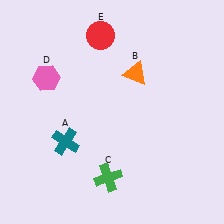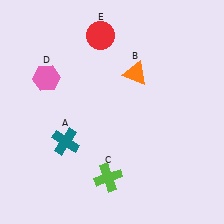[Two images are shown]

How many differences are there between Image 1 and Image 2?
There is 1 difference between the two images.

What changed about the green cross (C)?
In Image 1, C is green. In Image 2, it changed to lime.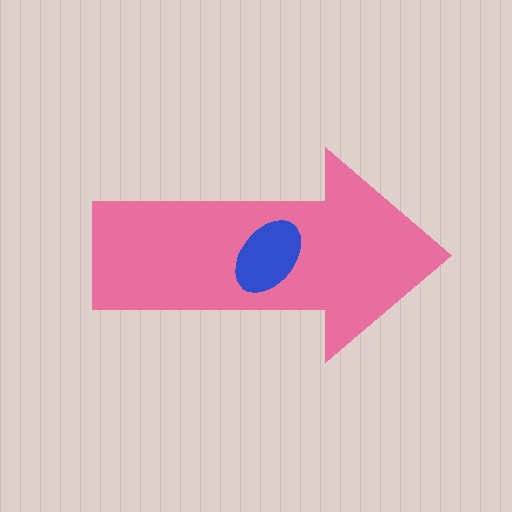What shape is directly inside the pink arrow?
The blue ellipse.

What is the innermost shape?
The blue ellipse.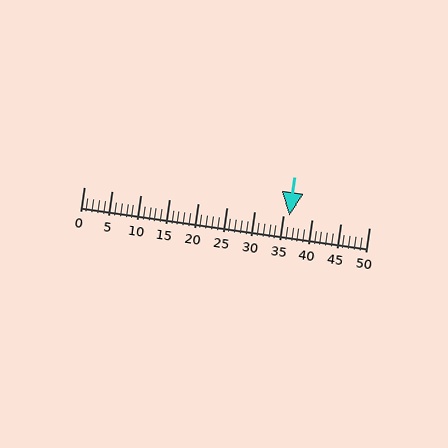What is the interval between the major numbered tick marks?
The major tick marks are spaced 5 units apart.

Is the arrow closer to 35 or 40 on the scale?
The arrow is closer to 35.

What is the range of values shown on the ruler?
The ruler shows values from 0 to 50.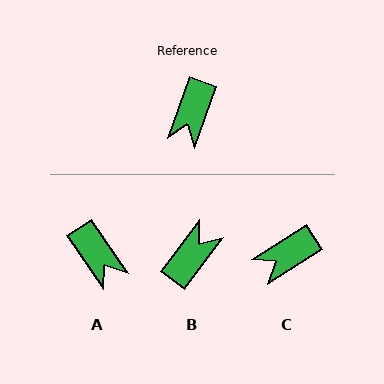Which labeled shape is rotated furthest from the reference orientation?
B, about 163 degrees away.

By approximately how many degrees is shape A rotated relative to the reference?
Approximately 54 degrees counter-clockwise.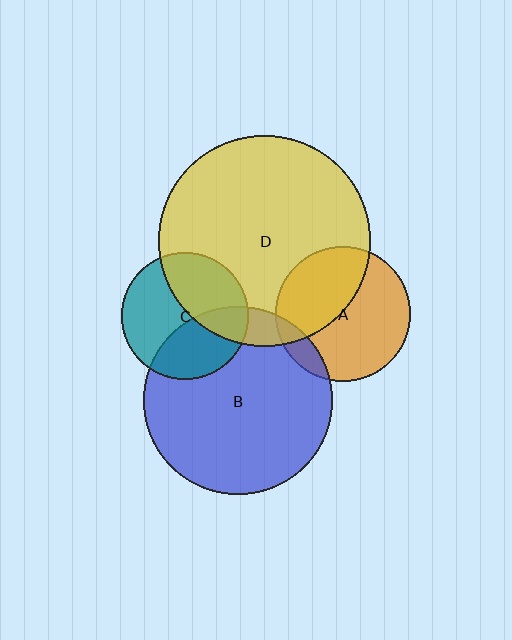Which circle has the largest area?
Circle D (yellow).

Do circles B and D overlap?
Yes.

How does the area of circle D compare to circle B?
Approximately 1.3 times.